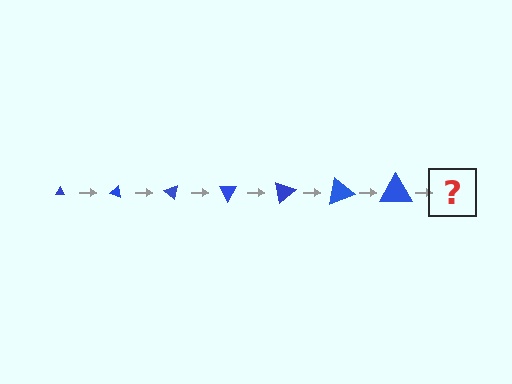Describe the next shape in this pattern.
It should be a triangle, larger than the previous one and rotated 140 degrees from the start.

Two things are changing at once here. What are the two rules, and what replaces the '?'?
The two rules are that the triangle grows larger each step and it rotates 20 degrees each step. The '?' should be a triangle, larger than the previous one and rotated 140 degrees from the start.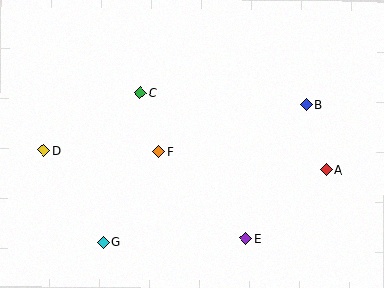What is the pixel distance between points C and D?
The distance between C and D is 112 pixels.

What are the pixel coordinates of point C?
Point C is at (140, 93).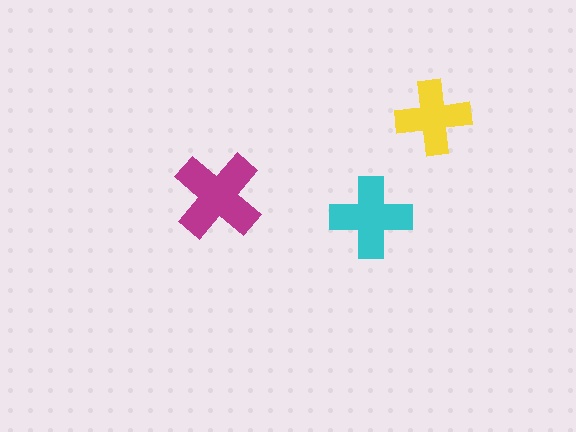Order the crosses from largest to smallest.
the magenta one, the cyan one, the yellow one.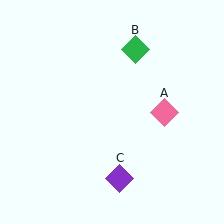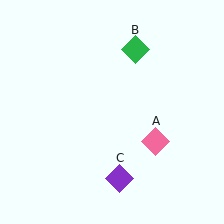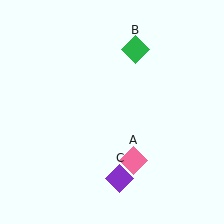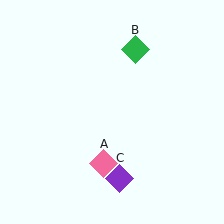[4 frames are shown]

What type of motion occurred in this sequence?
The pink diamond (object A) rotated clockwise around the center of the scene.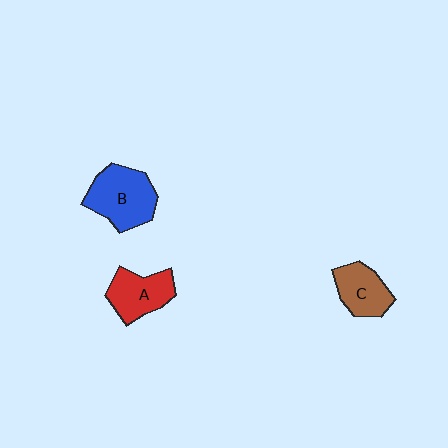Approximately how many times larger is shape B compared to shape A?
Approximately 1.3 times.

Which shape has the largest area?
Shape B (blue).